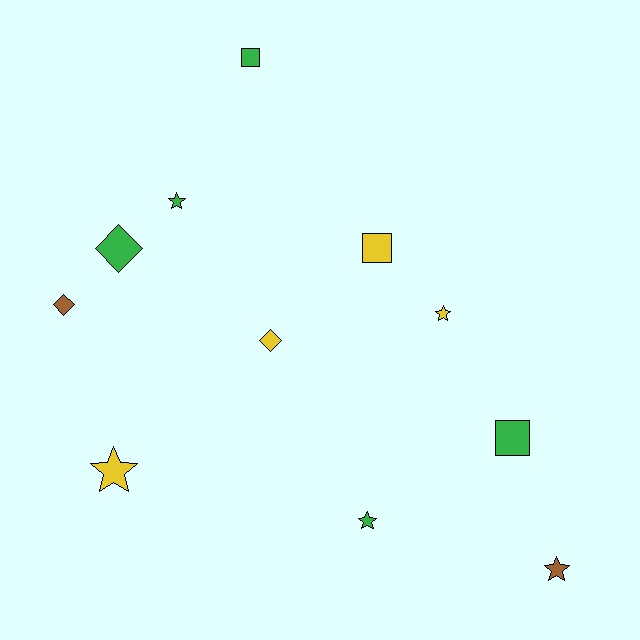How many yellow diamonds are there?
There is 1 yellow diamond.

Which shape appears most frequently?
Star, with 5 objects.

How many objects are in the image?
There are 11 objects.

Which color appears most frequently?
Green, with 5 objects.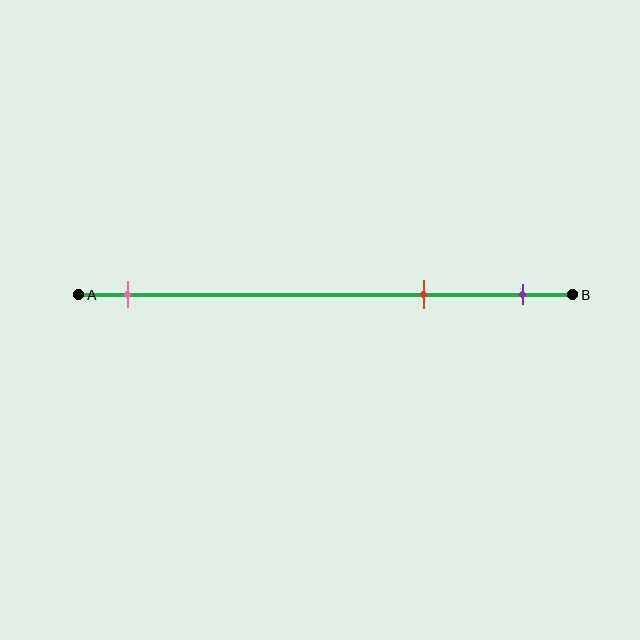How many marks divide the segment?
There are 3 marks dividing the segment.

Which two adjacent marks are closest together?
The red and purple marks are the closest adjacent pair.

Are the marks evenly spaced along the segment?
No, the marks are not evenly spaced.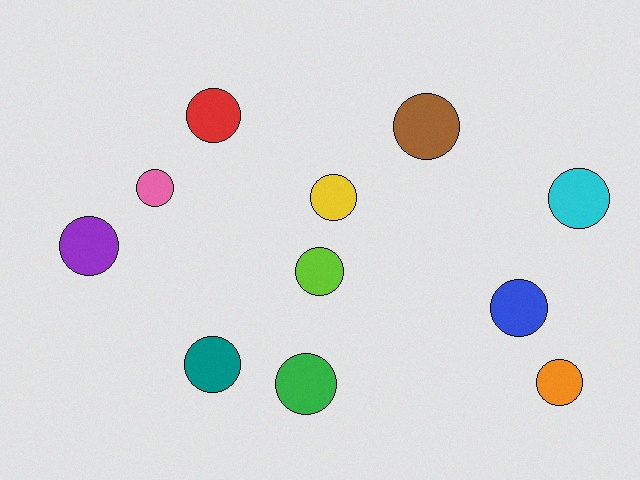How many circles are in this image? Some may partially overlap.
There are 11 circles.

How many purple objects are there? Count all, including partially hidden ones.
There is 1 purple object.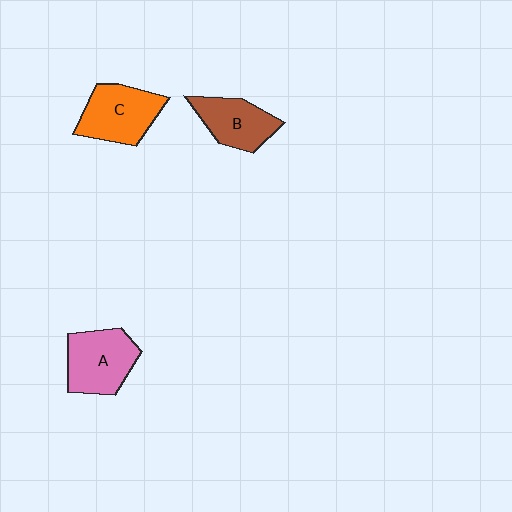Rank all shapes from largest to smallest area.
From largest to smallest: A (pink), C (orange), B (brown).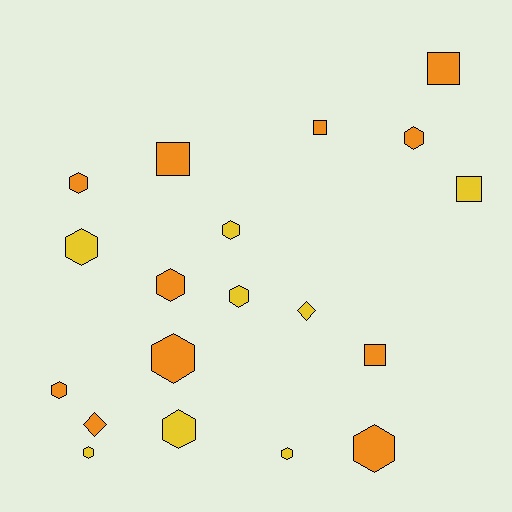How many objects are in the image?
There are 19 objects.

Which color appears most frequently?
Orange, with 11 objects.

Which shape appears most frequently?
Hexagon, with 12 objects.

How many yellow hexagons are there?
There are 6 yellow hexagons.